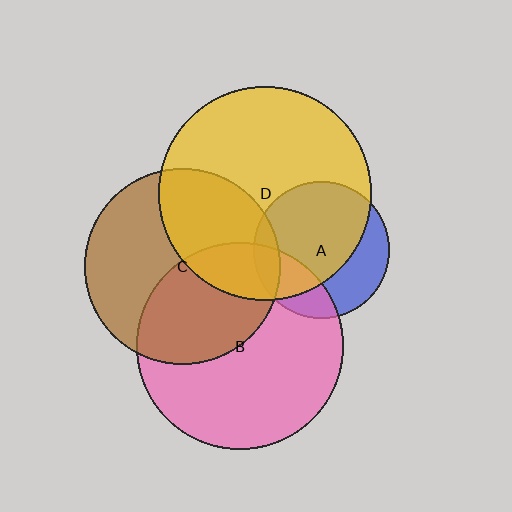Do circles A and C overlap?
Yes.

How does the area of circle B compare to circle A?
Approximately 2.3 times.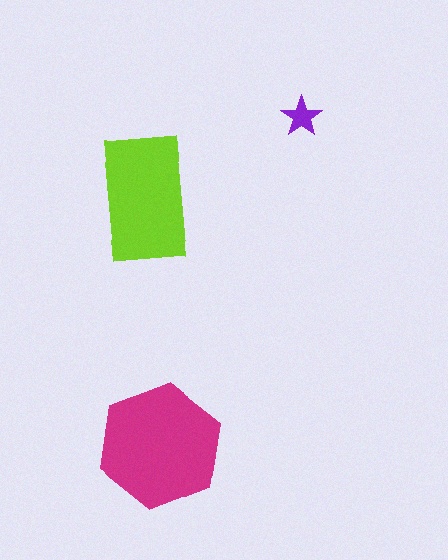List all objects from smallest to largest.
The purple star, the lime rectangle, the magenta hexagon.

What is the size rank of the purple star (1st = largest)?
3rd.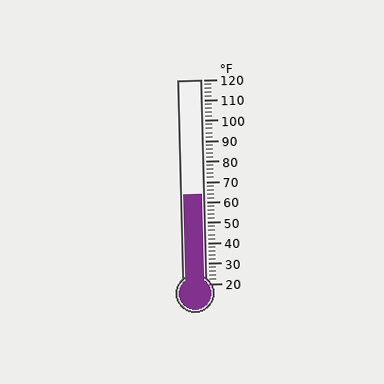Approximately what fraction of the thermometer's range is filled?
The thermometer is filled to approximately 45% of its range.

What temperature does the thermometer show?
The thermometer shows approximately 64°F.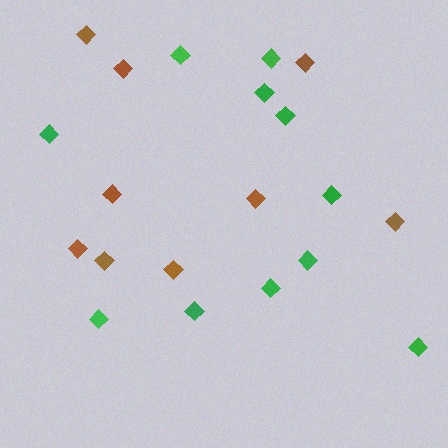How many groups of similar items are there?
There are 2 groups: one group of brown diamonds (9) and one group of green diamonds (11).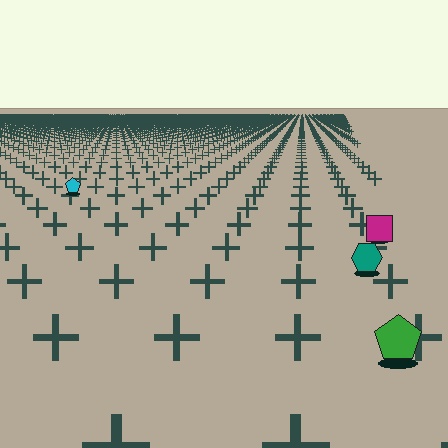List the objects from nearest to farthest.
From nearest to farthest: the green pentagon, the teal hexagon, the magenta square, the cyan pentagon.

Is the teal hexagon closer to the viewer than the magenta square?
Yes. The teal hexagon is closer — you can tell from the texture gradient: the ground texture is coarser near it.